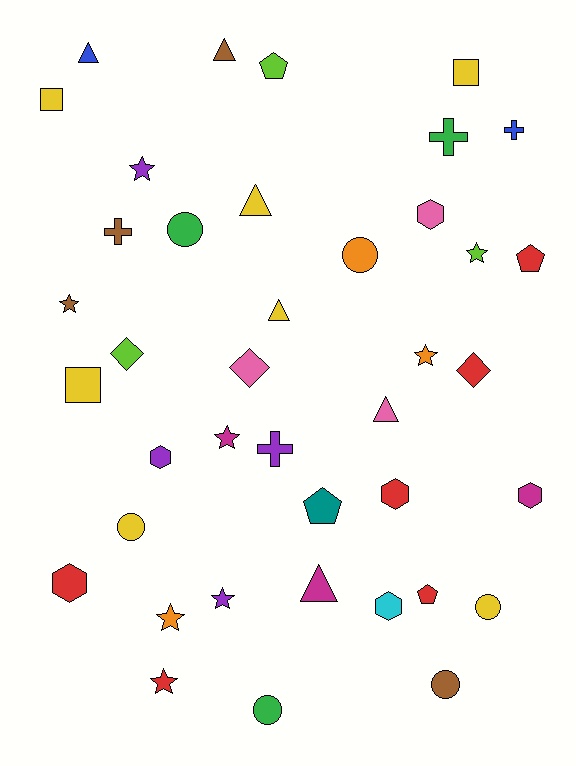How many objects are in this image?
There are 40 objects.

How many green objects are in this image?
There are 3 green objects.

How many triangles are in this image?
There are 6 triangles.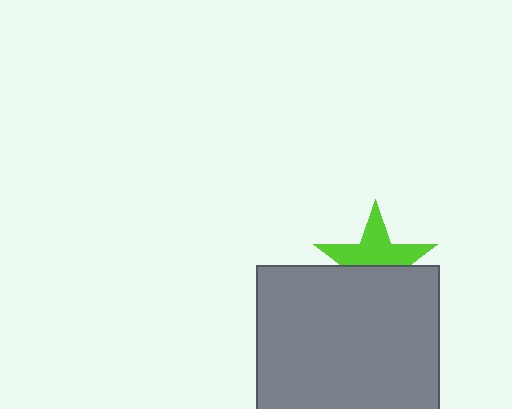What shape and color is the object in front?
The object in front is a gray square.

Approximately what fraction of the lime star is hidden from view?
Roughly 45% of the lime star is hidden behind the gray square.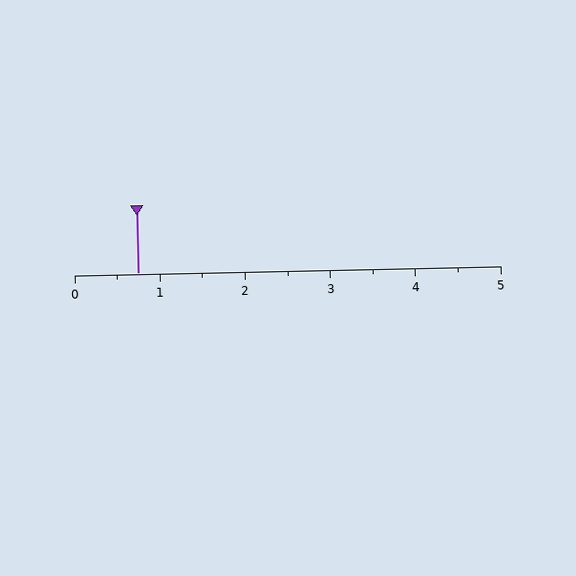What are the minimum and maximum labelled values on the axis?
The axis runs from 0 to 5.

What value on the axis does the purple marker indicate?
The marker indicates approximately 0.8.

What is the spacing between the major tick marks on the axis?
The major ticks are spaced 1 apart.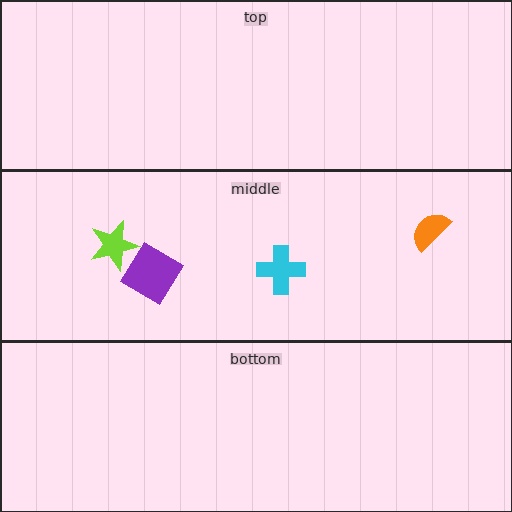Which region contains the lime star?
The middle region.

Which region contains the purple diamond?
The middle region.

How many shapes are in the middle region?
4.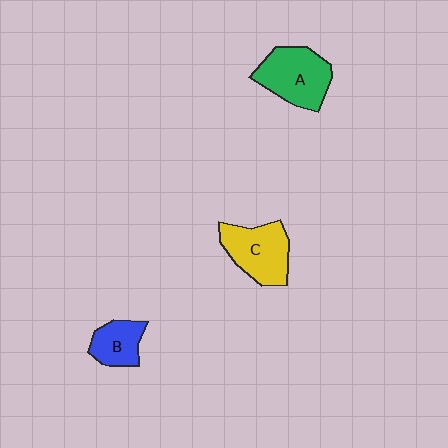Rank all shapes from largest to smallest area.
From largest to smallest: A (green), C (yellow), B (blue).